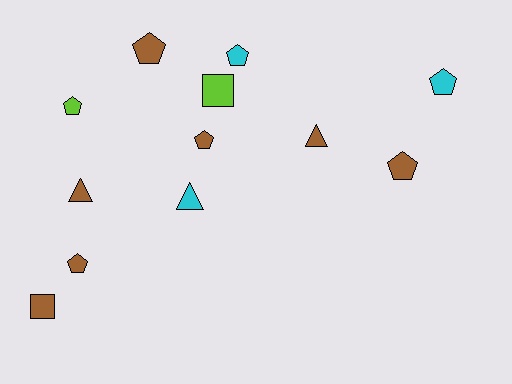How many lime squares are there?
There is 1 lime square.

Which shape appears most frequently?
Pentagon, with 7 objects.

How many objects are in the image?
There are 12 objects.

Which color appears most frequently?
Brown, with 7 objects.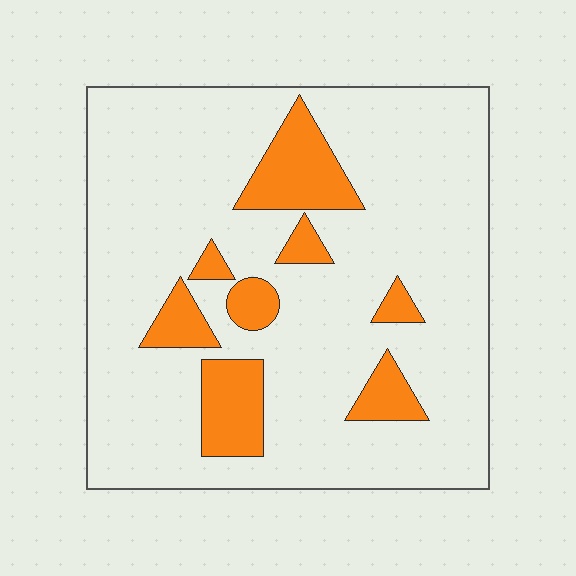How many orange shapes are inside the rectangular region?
8.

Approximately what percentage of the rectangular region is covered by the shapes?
Approximately 15%.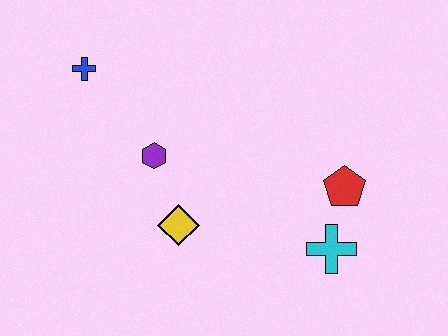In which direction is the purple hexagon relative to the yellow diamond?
The purple hexagon is above the yellow diamond.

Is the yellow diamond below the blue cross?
Yes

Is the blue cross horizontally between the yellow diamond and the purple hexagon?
No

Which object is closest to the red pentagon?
The cyan cross is closest to the red pentagon.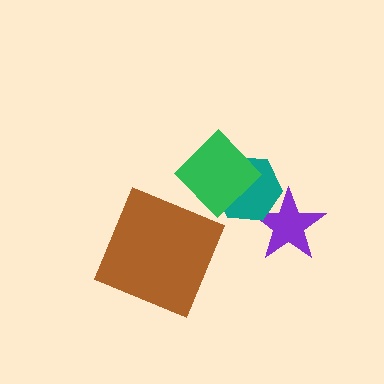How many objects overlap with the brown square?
0 objects overlap with the brown square.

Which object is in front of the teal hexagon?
The green diamond is in front of the teal hexagon.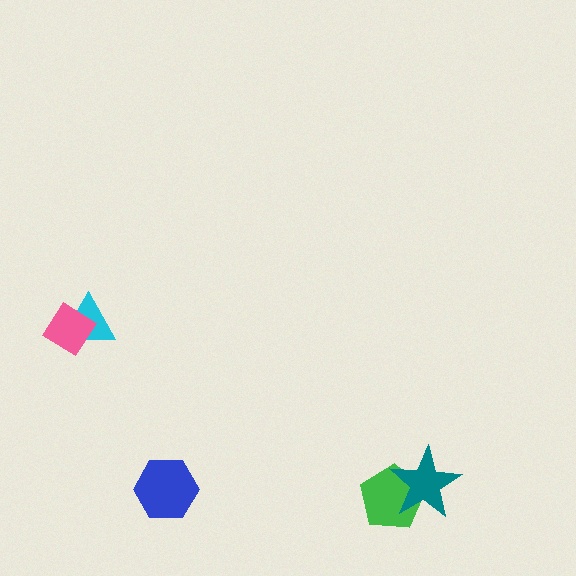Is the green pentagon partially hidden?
Yes, it is partially covered by another shape.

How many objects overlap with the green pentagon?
1 object overlaps with the green pentagon.